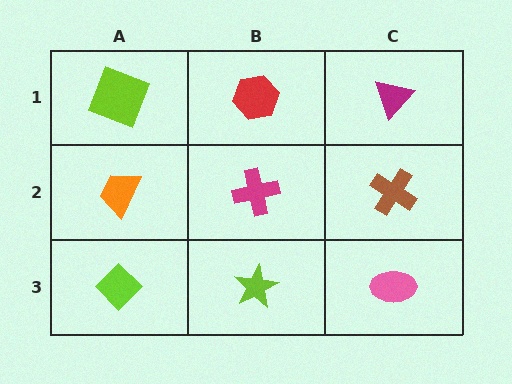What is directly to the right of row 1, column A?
A red hexagon.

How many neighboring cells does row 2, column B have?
4.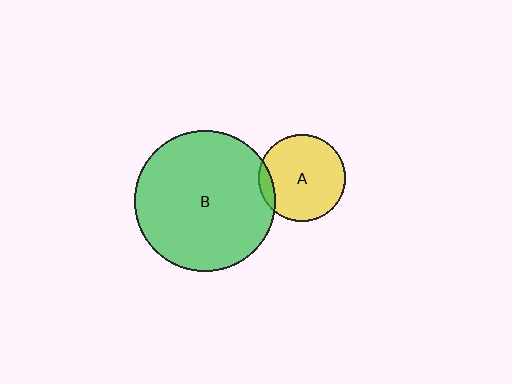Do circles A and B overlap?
Yes.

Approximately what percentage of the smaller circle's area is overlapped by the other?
Approximately 10%.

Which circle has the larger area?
Circle B (green).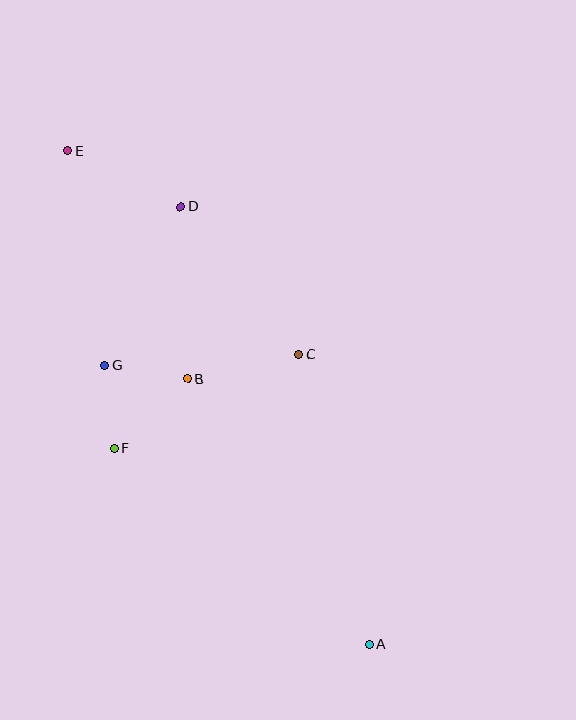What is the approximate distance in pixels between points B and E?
The distance between B and E is approximately 258 pixels.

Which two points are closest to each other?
Points F and G are closest to each other.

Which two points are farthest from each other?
Points A and E are farthest from each other.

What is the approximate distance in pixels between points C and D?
The distance between C and D is approximately 189 pixels.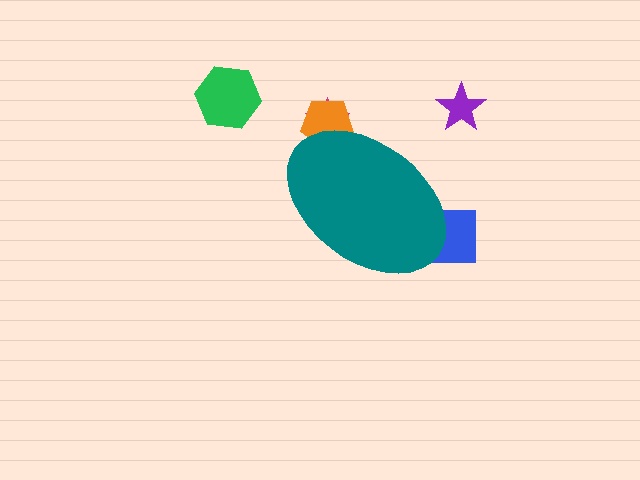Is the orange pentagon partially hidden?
Yes, the orange pentagon is partially hidden behind the teal ellipse.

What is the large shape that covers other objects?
A teal ellipse.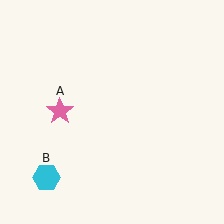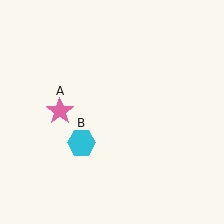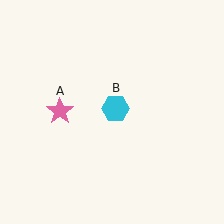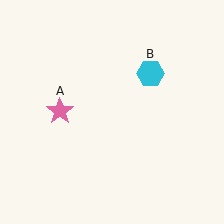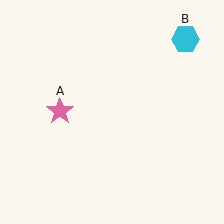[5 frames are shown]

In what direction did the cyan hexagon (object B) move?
The cyan hexagon (object B) moved up and to the right.